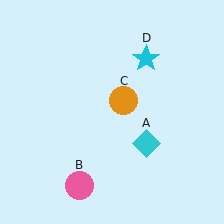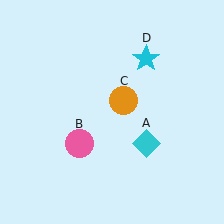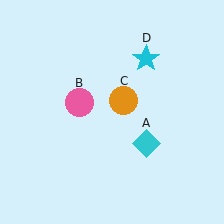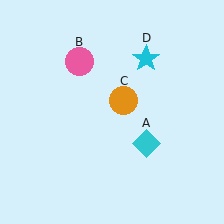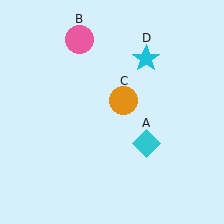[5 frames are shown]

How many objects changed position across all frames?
1 object changed position: pink circle (object B).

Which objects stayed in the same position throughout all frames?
Cyan diamond (object A) and orange circle (object C) and cyan star (object D) remained stationary.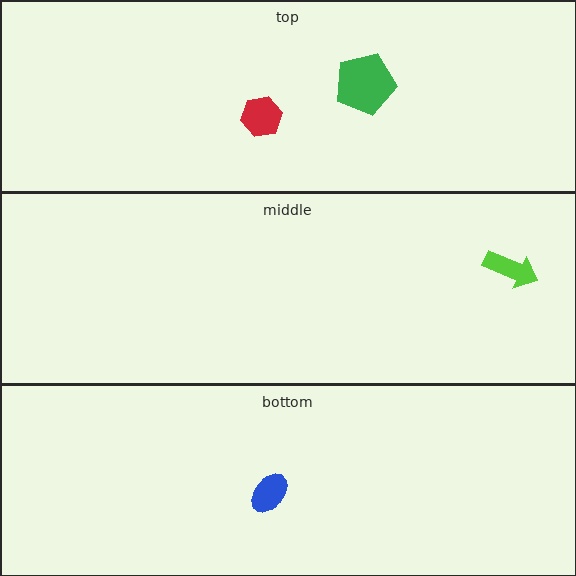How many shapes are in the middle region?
1.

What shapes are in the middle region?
The lime arrow.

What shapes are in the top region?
The red hexagon, the green pentagon.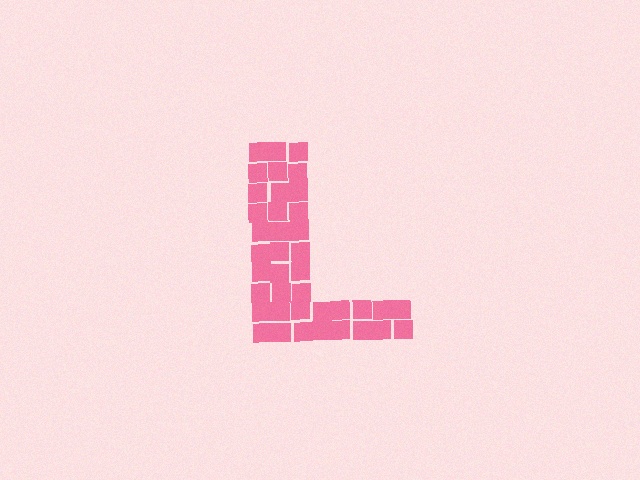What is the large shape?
The large shape is the letter L.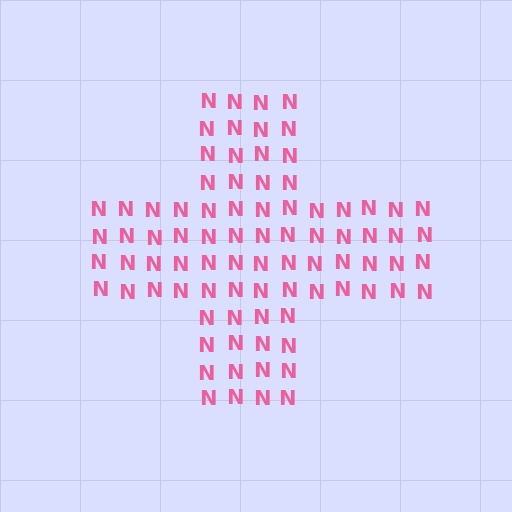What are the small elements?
The small elements are letter N's.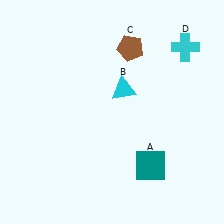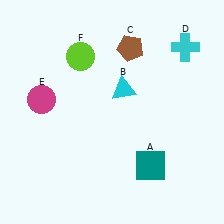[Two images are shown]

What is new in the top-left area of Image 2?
A magenta circle (E) was added in the top-left area of Image 2.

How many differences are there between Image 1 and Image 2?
There are 2 differences between the two images.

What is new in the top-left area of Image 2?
A lime circle (F) was added in the top-left area of Image 2.